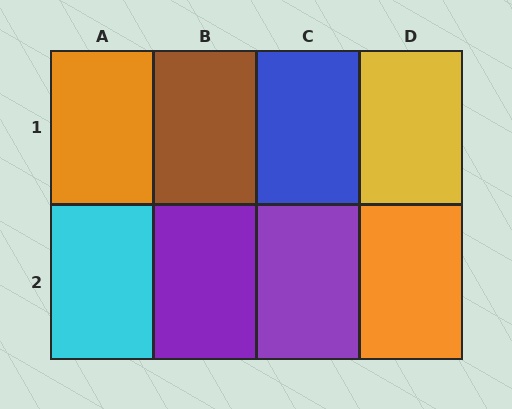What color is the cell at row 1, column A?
Orange.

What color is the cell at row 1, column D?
Yellow.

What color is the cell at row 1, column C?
Blue.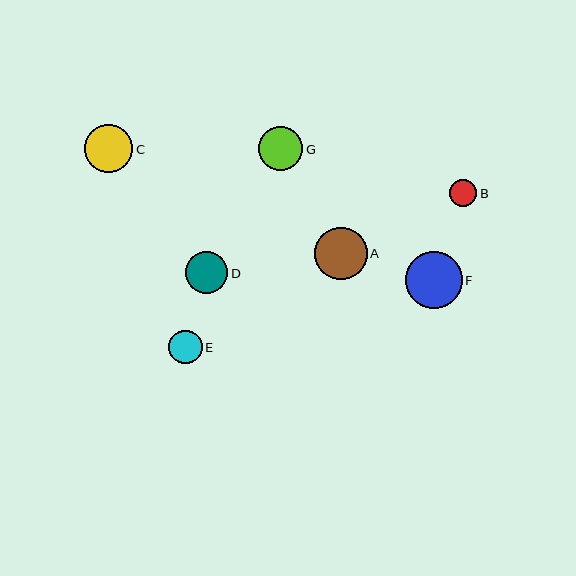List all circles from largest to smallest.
From largest to smallest: F, A, C, G, D, E, B.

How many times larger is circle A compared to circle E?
Circle A is approximately 1.6 times the size of circle E.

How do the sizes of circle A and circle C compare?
Circle A and circle C are approximately the same size.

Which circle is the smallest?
Circle B is the smallest with a size of approximately 27 pixels.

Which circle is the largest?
Circle F is the largest with a size of approximately 57 pixels.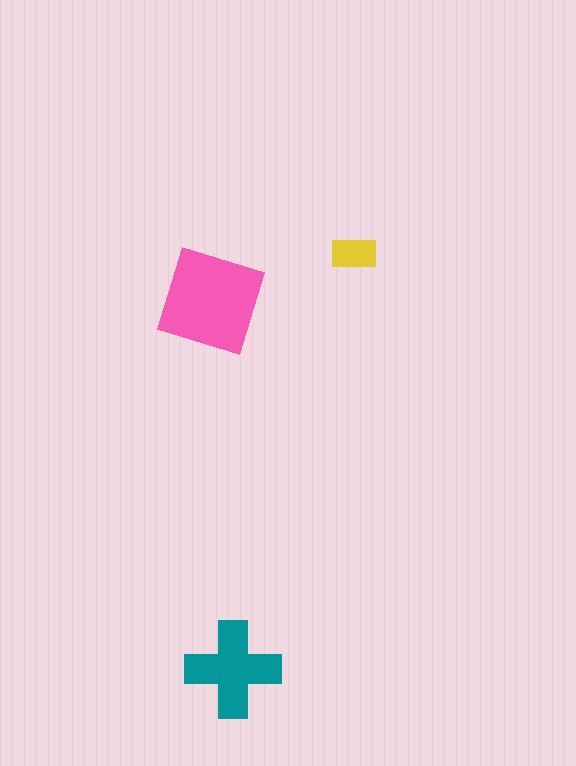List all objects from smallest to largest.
The yellow rectangle, the teal cross, the pink square.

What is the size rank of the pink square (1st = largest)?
1st.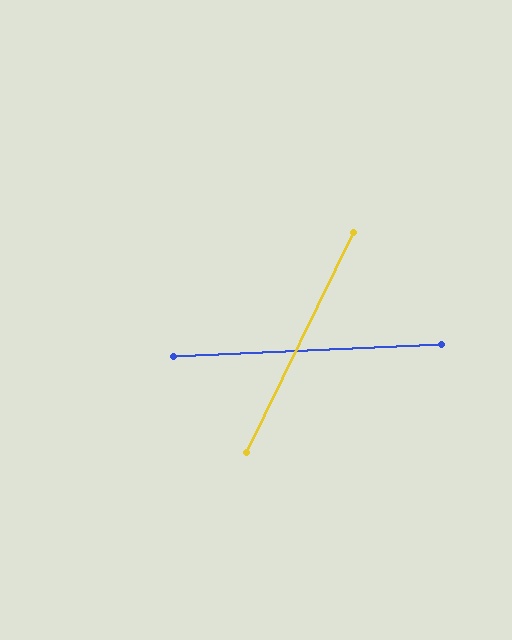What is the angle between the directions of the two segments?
Approximately 61 degrees.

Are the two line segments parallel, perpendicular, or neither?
Neither parallel nor perpendicular — they differ by about 61°.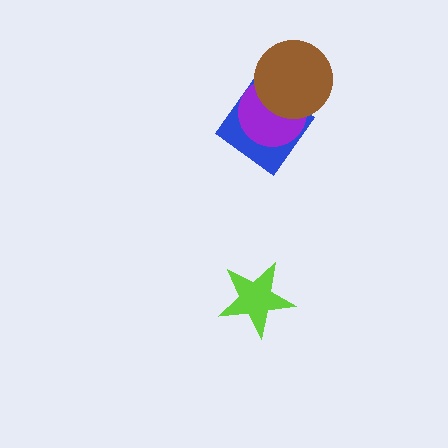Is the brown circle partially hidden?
No, no other shape covers it.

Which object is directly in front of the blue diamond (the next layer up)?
The purple circle is directly in front of the blue diamond.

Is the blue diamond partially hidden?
Yes, it is partially covered by another shape.